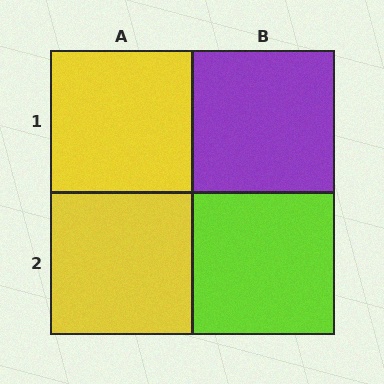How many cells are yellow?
2 cells are yellow.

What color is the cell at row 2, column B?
Lime.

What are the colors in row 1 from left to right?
Yellow, purple.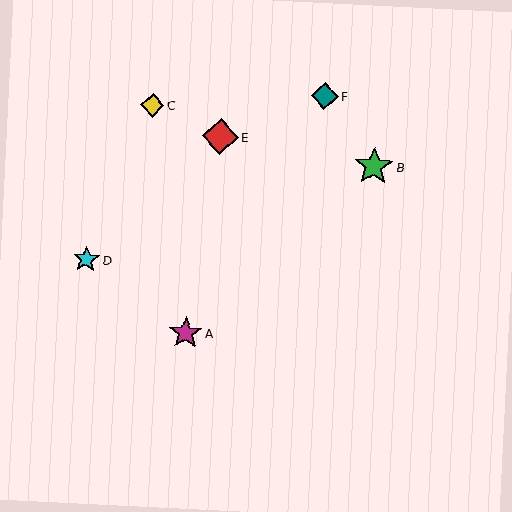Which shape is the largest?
The green star (labeled B) is the largest.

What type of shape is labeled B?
Shape B is a green star.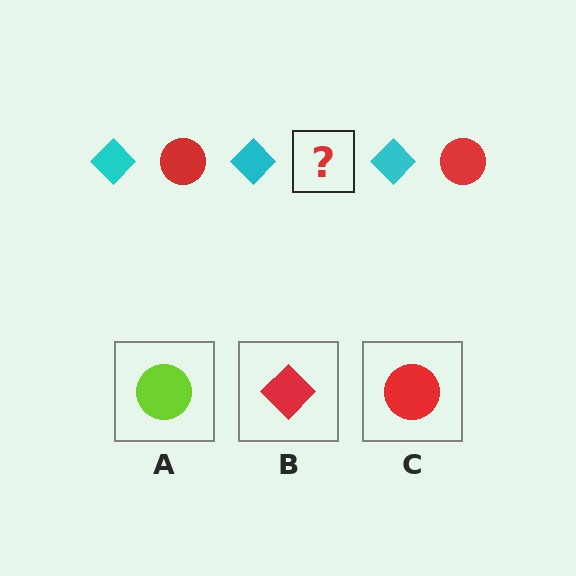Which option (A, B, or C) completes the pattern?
C.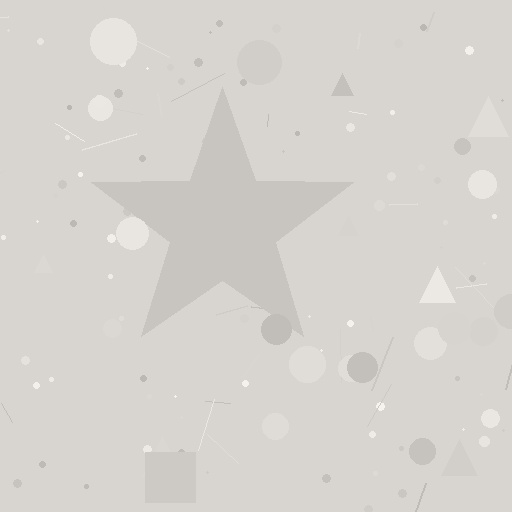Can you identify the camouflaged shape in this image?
The camouflaged shape is a star.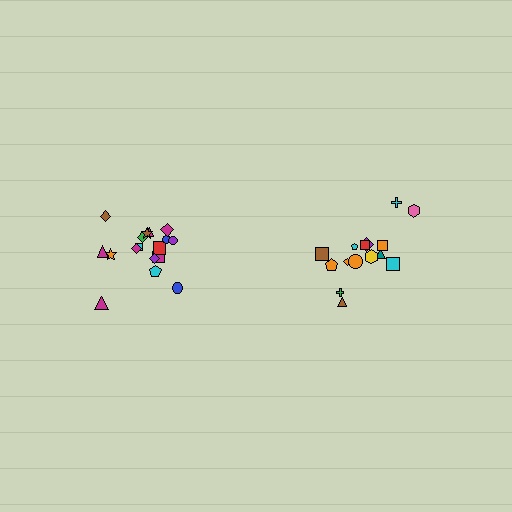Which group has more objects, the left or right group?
The left group.